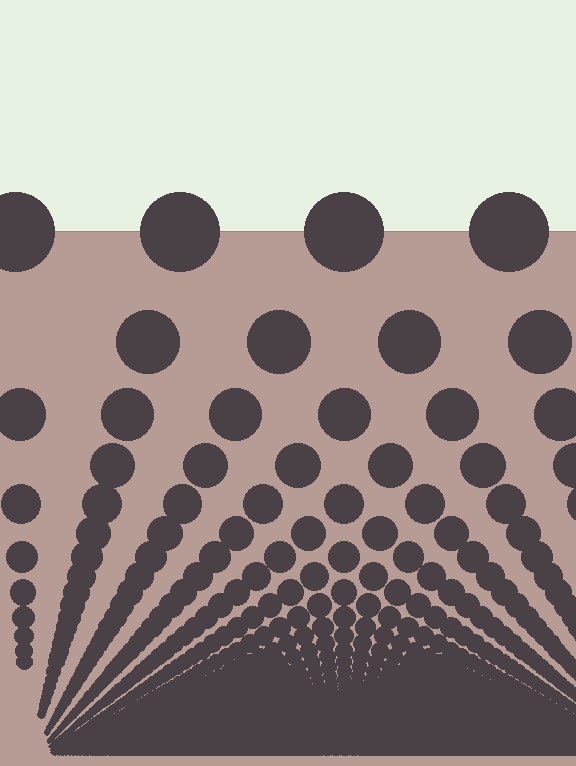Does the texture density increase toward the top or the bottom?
Density increases toward the bottom.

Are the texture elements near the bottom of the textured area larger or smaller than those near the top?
Smaller. The gradient is inverted — elements near the bottom are smaller and denser.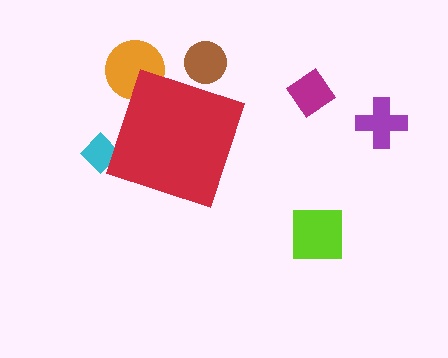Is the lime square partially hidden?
No, the lime square is fully visible.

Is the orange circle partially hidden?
Yes, the orange circle is partially hidden behind the red diamond.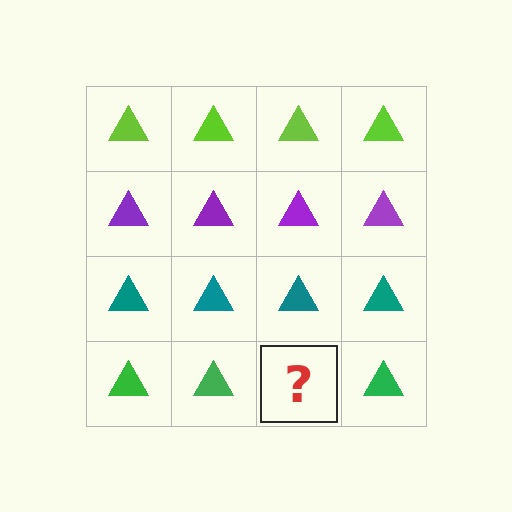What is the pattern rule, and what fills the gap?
The rule is that each row has a consistent color. The gap should be filled with a green triangle.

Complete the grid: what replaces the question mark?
The question mark should be replaced with a green triangle.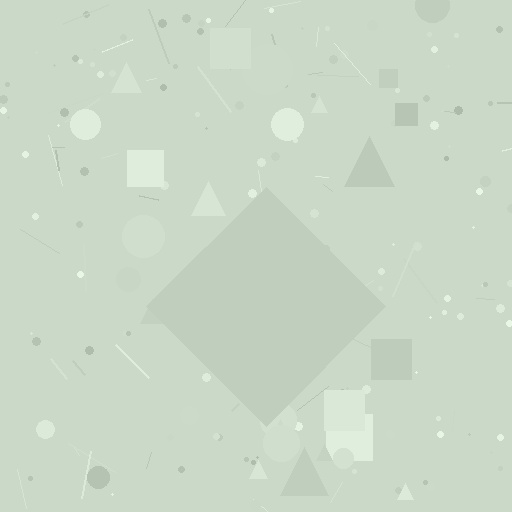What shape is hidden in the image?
A diamond is hidden in the image.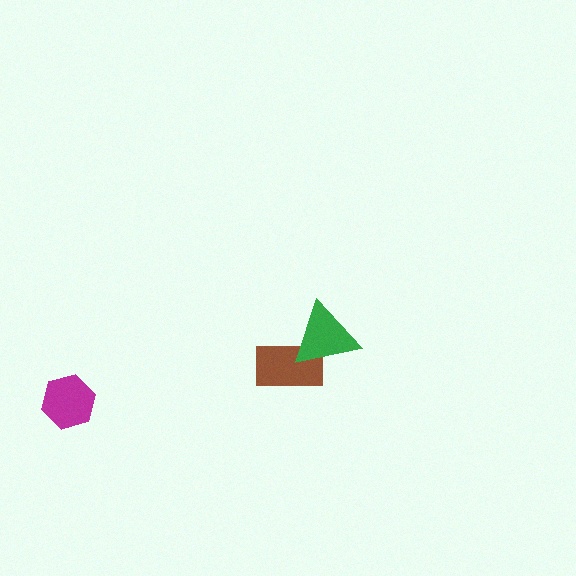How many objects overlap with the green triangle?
1 object overlaps with the green triangle.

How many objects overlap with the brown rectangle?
1 object overlaps with the brown rectangle.